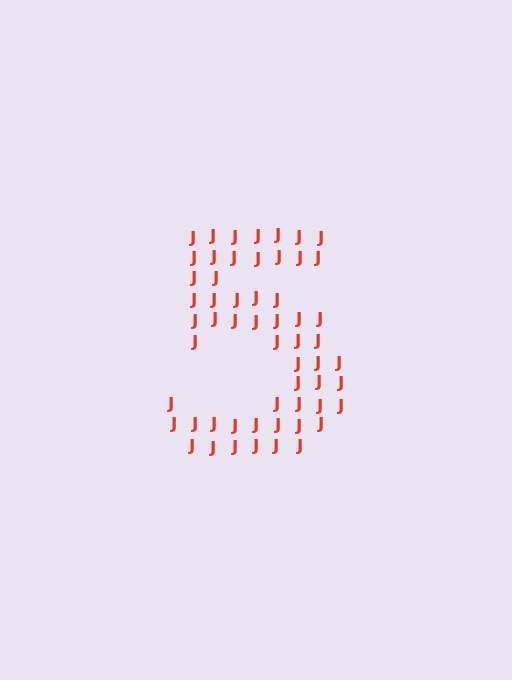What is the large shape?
The large shape is the digit 5.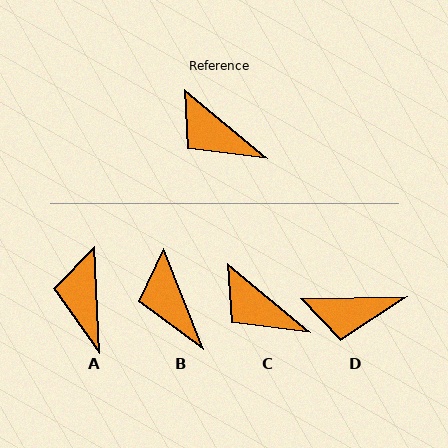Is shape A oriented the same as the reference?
No, it is off by about 48 degrees.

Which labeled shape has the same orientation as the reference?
C.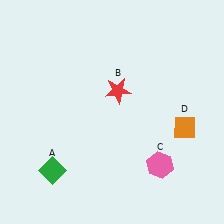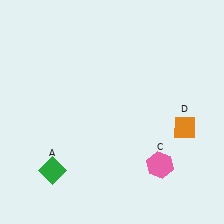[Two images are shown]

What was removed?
The red star (B) was removed in Image 2.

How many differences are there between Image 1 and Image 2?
There is 1 difference between the two images.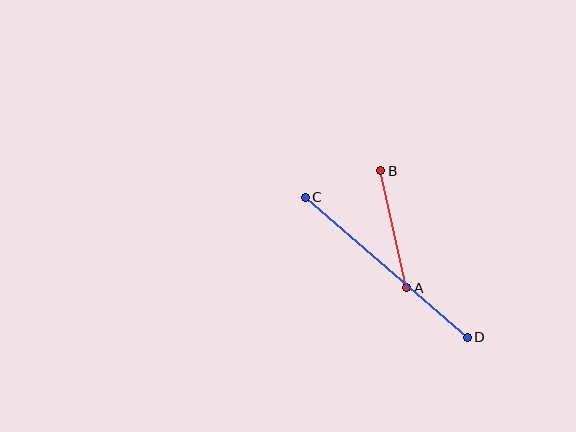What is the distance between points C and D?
The distance is approximately 214 pixels.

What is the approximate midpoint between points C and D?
The midpoint is at approximately (386, 267) pixels.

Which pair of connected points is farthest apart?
Points C and D are farthest apart.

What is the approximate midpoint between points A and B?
The midpoint is at approximately (394, 229) pixels.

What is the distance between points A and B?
The distance is approximately 120 pixels.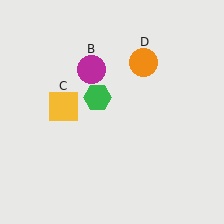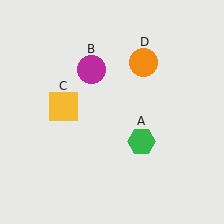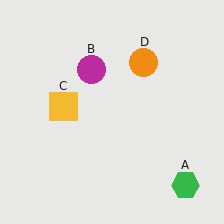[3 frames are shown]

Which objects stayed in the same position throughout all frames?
Magenta circle (object B) and yellow square (object C) and orange circle (object D) remained stationary.